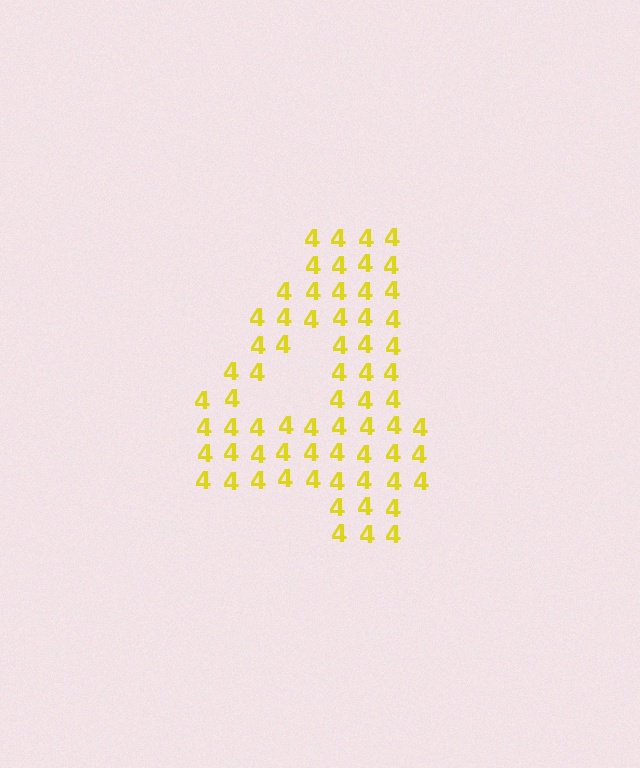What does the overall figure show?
The overall figure shows the digit 4.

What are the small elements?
The small elements are digit 4's.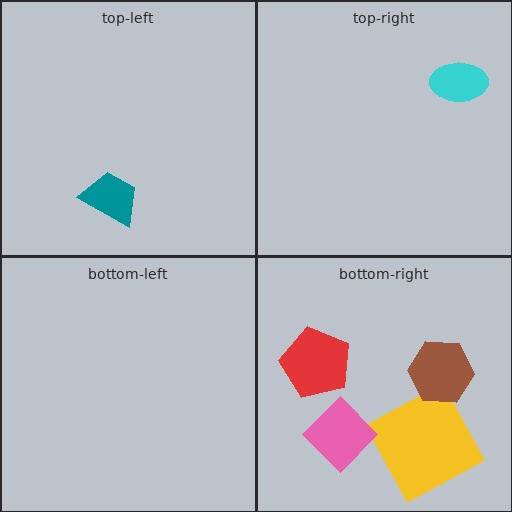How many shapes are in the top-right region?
1.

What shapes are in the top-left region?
The teal trapezoid.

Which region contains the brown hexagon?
The bottom-right region.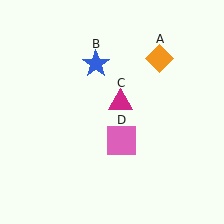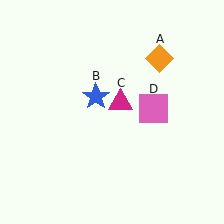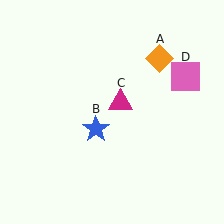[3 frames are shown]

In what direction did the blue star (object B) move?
The blue star (object B) moved down.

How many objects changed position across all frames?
2 objects changed position: blue star (object B), pink square (object D).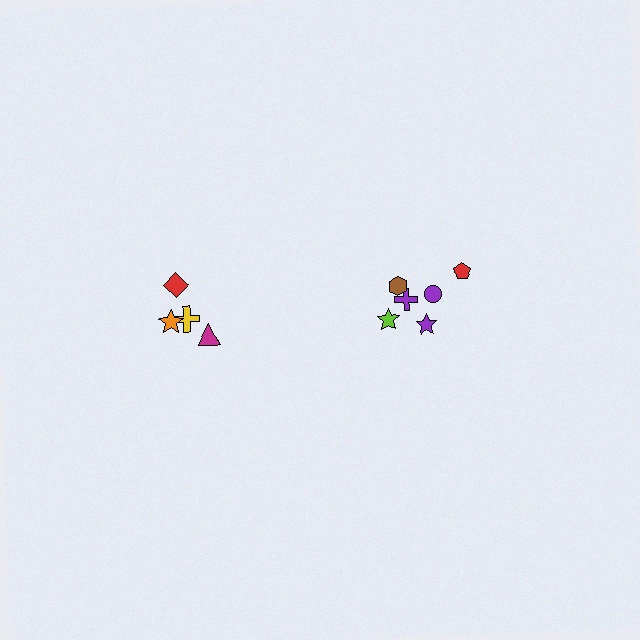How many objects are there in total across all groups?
There are 10 objects.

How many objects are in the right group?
There are 6 objects.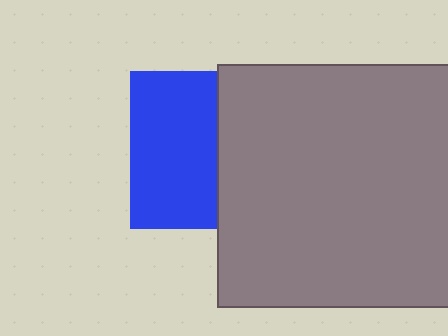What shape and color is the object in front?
The object in front is a gray rectangle.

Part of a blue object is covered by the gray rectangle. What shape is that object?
It is a square.